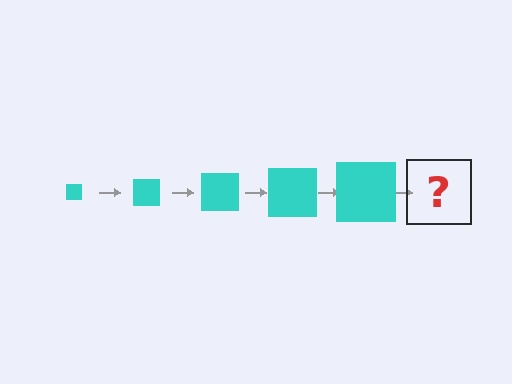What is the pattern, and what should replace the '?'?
The pattern is that the square gets progressively larger each step. The '?' should be a cyan square, larger than the previous one.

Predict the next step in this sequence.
The next step is a cyan square, larger than the previous one.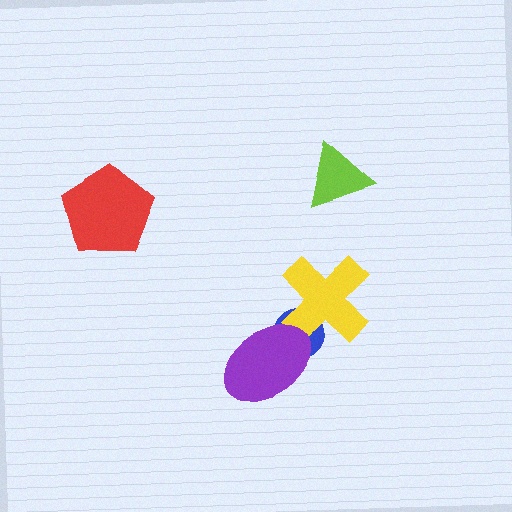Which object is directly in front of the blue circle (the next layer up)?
The yellow cross is directly in front of the blue circle.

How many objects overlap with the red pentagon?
0 objects overlap with the red pentagon.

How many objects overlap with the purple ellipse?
2 objects overlap with the purple ellipse.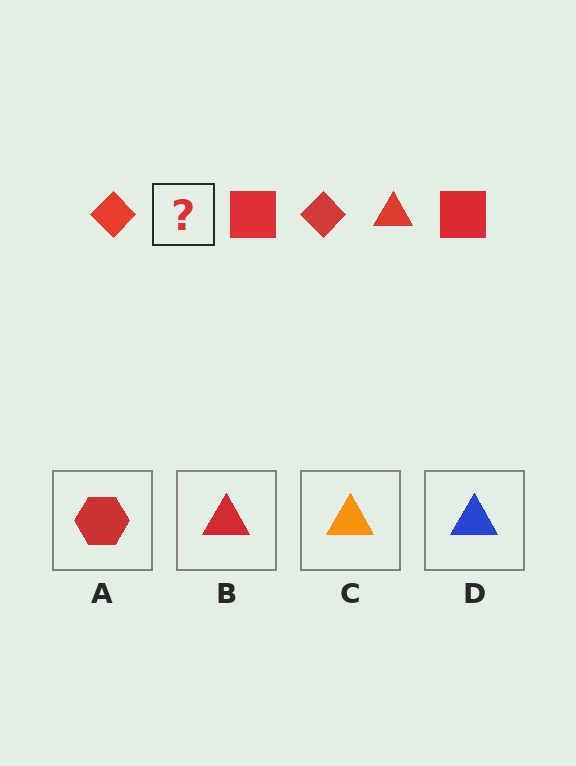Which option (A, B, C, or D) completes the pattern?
B.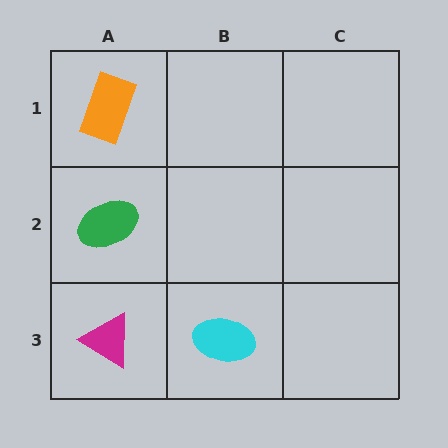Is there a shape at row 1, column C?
No, that cell is empty.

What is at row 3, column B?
A cyan ellipse.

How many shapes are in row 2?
1 shape.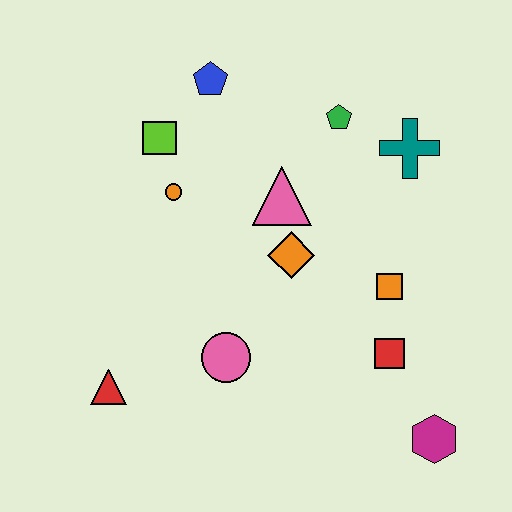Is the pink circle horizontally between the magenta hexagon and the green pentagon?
No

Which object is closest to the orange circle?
The lime square is closest to the orange circle.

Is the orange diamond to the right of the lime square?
Yes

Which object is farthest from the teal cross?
The red triangle is farthest from the teal cross.